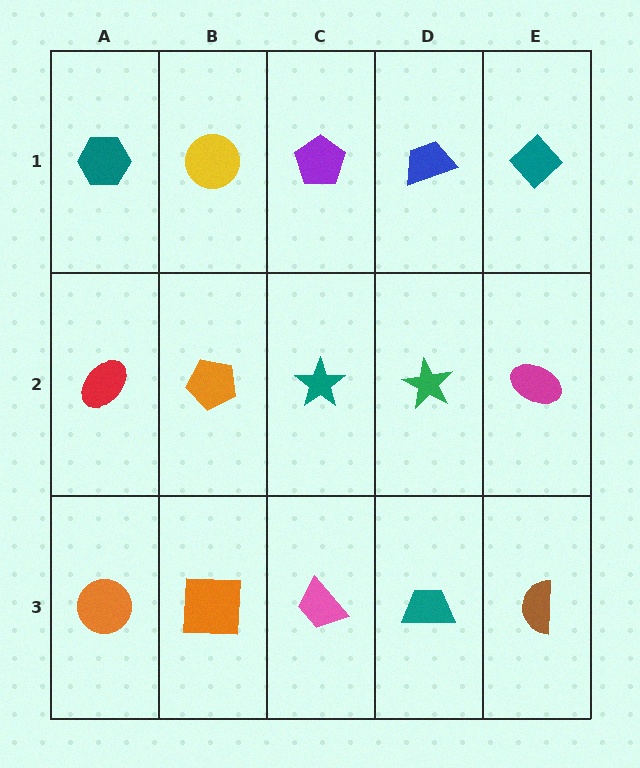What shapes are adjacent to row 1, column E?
A magenta ellipse (row 2, column E), a blue trapezoid (row 1, column D).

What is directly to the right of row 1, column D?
A teal diamond.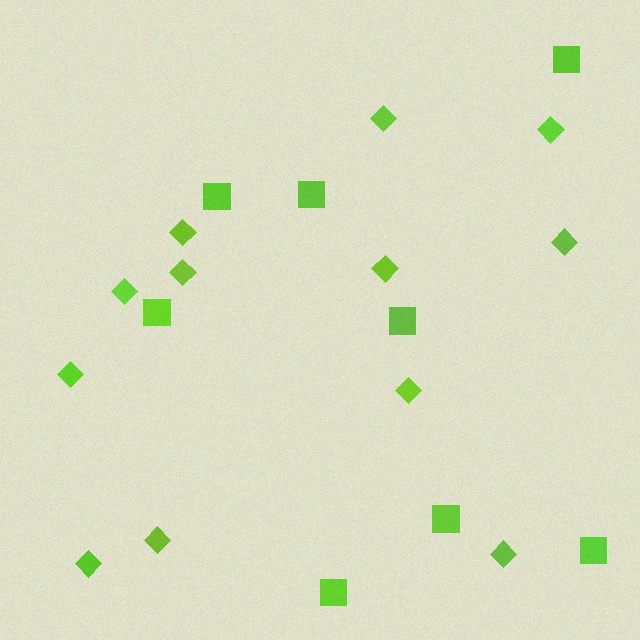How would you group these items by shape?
There are 2 groups: one group of squares (8) and one group of diamonds (12).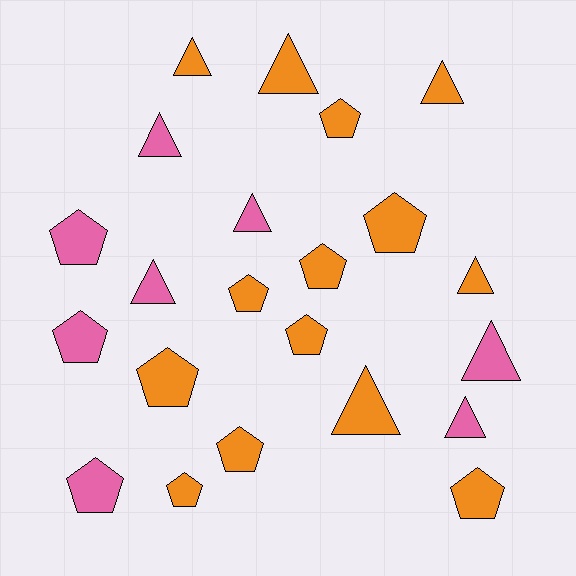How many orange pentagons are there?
There are 9 orange pentagons.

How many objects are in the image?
There are 22 objects.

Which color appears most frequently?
Orange, with 14 objects.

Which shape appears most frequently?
Pentagon, with 12 objects.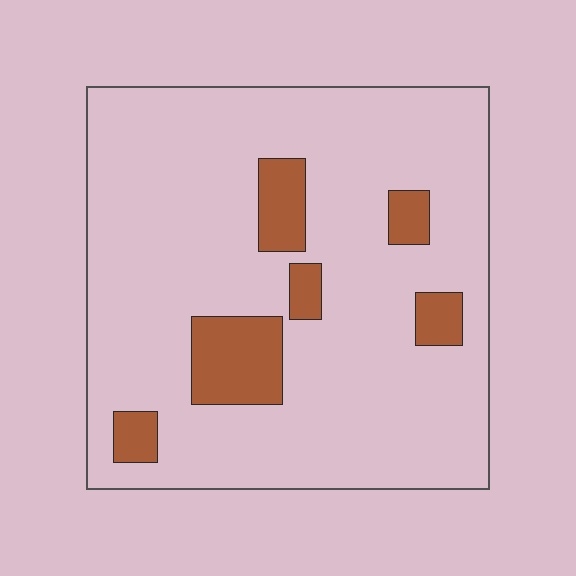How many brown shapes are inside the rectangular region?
6.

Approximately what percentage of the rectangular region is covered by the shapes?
Approximately 15%.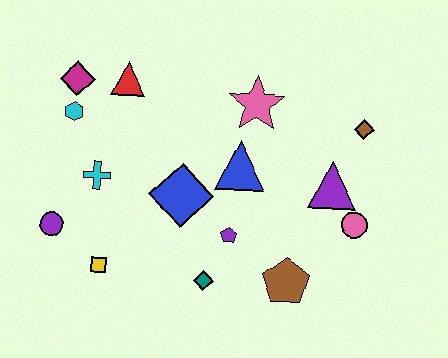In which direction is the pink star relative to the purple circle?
The pink star is to the right of the purple circle.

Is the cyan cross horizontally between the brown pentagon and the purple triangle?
No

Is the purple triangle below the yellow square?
No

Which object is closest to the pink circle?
The purple triangle is closest to the pink circle.